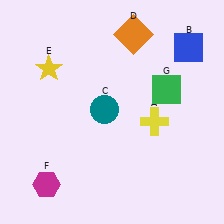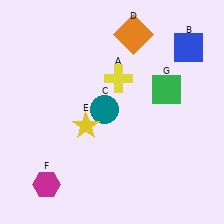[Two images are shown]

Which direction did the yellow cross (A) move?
The yellow cross (A) moved up.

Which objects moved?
The objects that moved are: the yellow cross (A), the yellow star (E).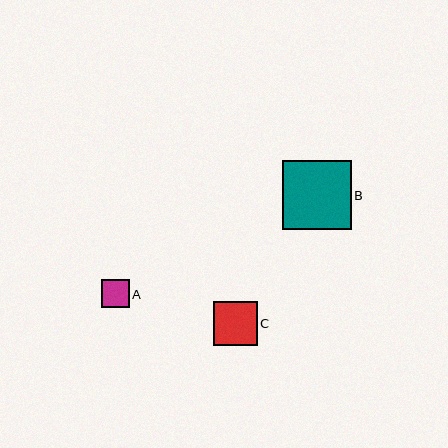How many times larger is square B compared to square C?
Square B is approximately 1.6 times the size of square C.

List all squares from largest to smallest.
From largest to smallest: B, C, A.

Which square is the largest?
Square B is the largest with a size of approximately 69 pixels.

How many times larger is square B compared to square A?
Square B is approximately 2.5 times the size of square A.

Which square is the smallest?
Square A is the smallest with a size of approximately 28 pixels.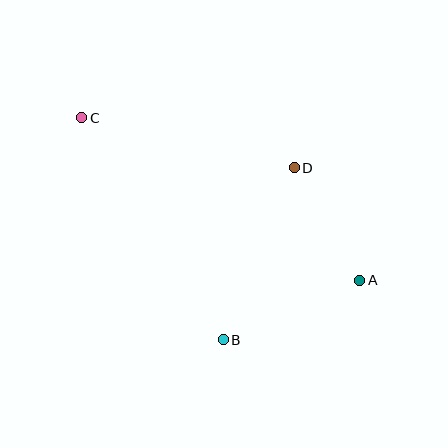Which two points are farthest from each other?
Points A and C are farthest from each other.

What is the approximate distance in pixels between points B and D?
The distance between B and D is approximately 186 pixels.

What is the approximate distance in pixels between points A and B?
The distance between A and B is approximately 149 pixels.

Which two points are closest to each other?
Points A and D are closest to each other.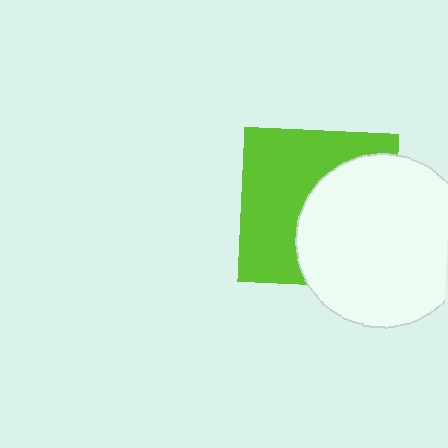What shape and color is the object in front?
The object in front is a white circle.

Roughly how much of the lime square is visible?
About half of it is visible (roughly 52%).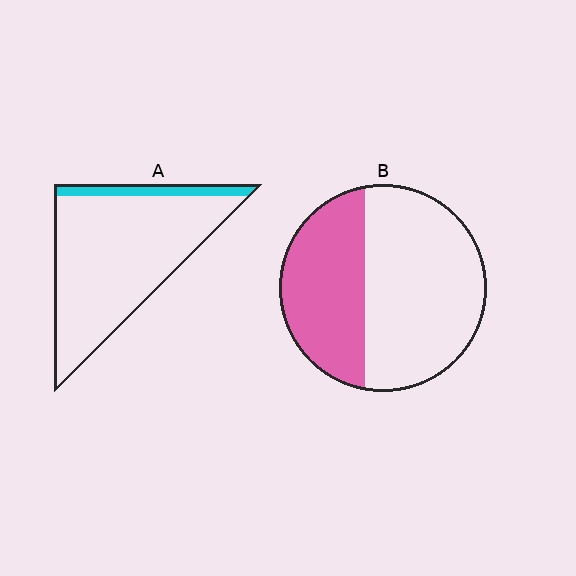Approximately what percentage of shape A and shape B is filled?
A is approximately 10% and B is approximately 40%.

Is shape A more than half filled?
No.